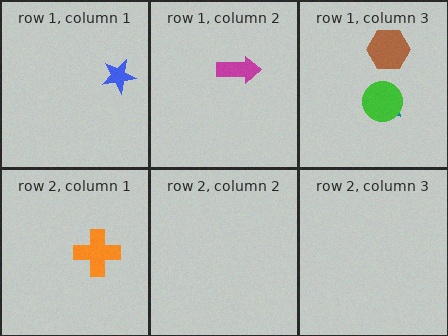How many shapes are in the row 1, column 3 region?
3.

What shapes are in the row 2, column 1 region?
The orange cross.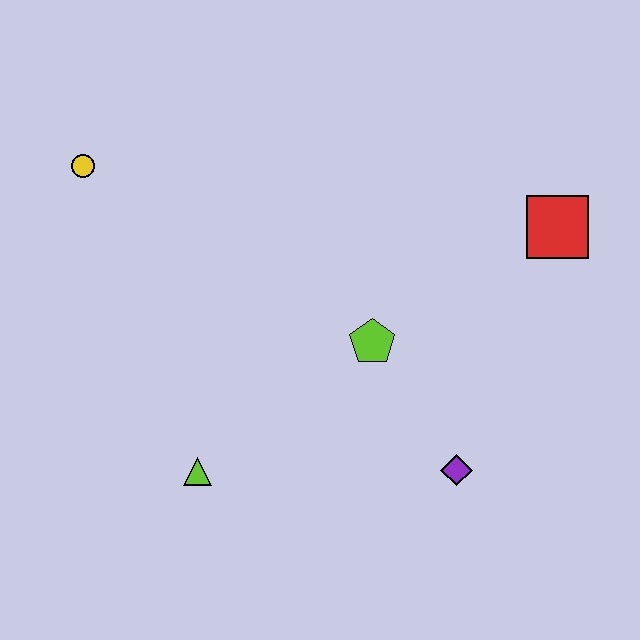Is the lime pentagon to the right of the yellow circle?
Yes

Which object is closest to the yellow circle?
The lime triangle is closest to the yellow circle.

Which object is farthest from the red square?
The yellow circle is farthest from the red square.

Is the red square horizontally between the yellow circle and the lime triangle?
No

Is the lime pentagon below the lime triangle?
No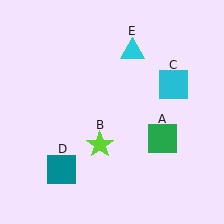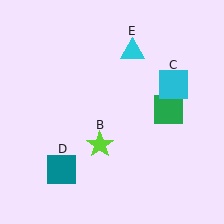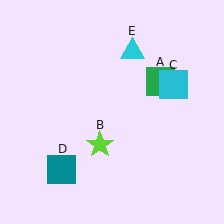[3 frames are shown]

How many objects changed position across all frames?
1 object changed position: green square (object A).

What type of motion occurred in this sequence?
The green square (object A) rotated counterclockwise around the center of the scene.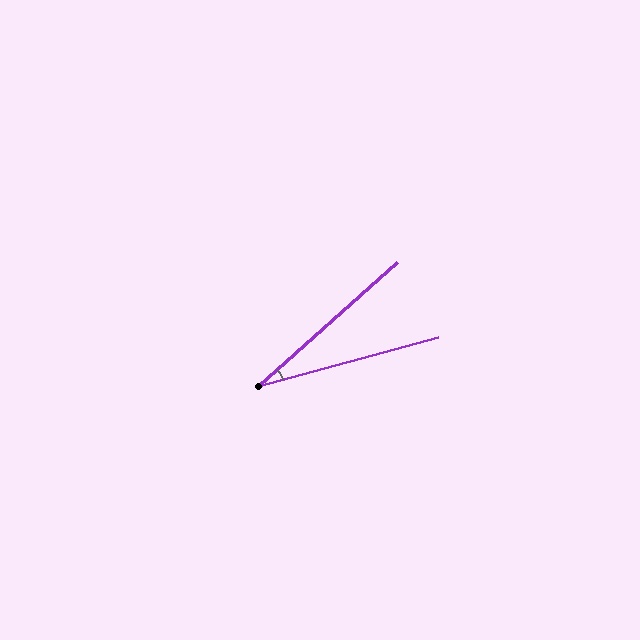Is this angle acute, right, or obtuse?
It is acute.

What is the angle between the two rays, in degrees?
Approximately 26 degrees.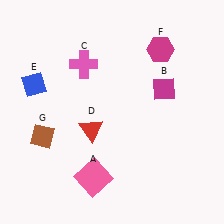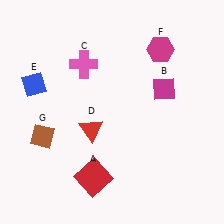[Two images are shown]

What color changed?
The square (A) changed from pink in Image 1 to red in Image 2.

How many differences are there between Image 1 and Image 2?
There is 1 difference between the two images.